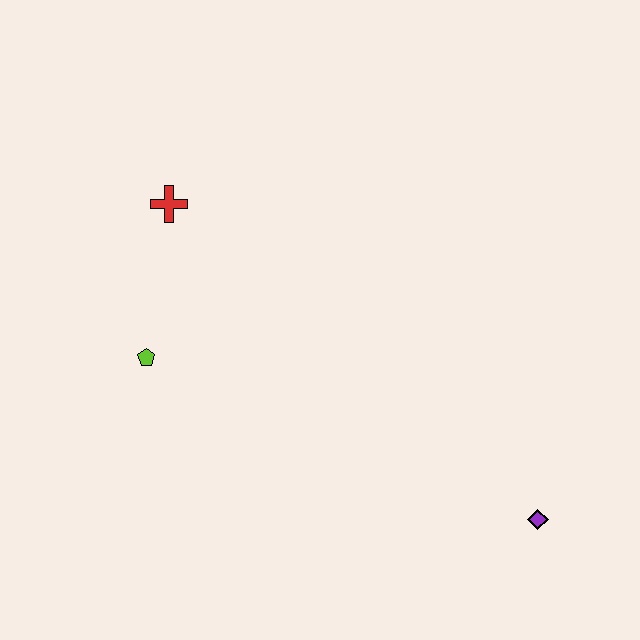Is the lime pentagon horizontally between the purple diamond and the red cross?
No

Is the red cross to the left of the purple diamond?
Yes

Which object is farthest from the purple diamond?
The red cross is farthest from the purple diamond.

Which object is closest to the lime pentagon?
The red cross is closest to the lime pentagon.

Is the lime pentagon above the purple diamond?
Yes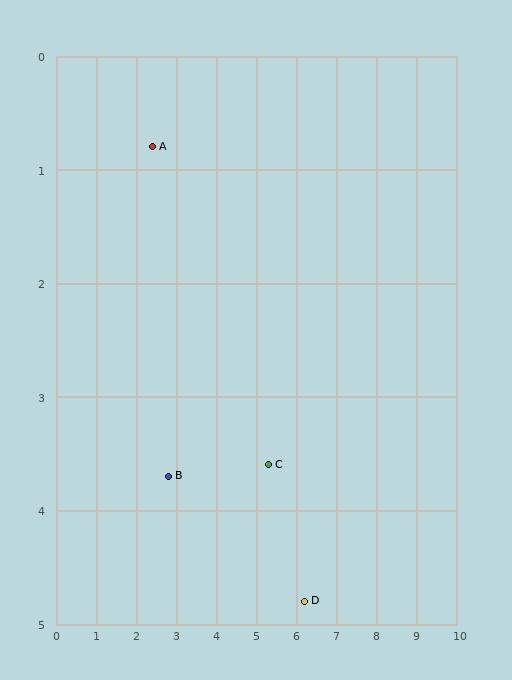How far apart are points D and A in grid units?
Points D and A are about 5.5 grid units apart.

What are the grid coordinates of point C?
Point C is at approximately (5.3, 3.6).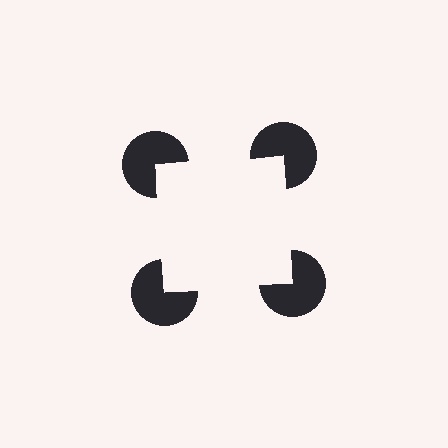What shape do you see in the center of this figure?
An illusory square — its edges are inferred from the aligned wedge cuts in the pac-man discs, not physically drawn.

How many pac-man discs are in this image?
There are 4 — one at each vertex of the illusory square.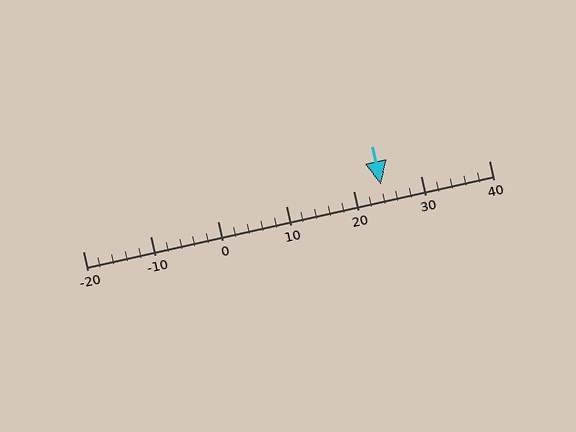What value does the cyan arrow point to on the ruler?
The cyan arrow points to approximately 24.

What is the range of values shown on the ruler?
The ruler shows values from -20 to 40.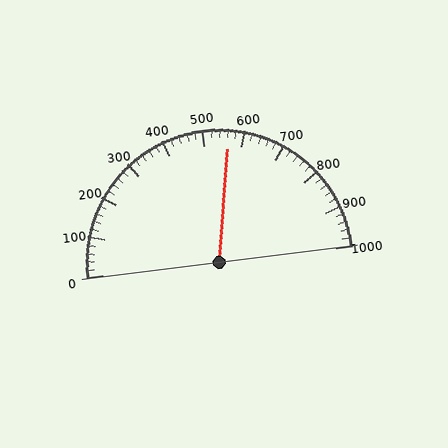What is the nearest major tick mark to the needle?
The nearest major tick mark is 600.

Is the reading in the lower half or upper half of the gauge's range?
The reading is in the upper half of the range (0 to 1000).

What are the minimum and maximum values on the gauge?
The gauge ranges from 0 to 1000.